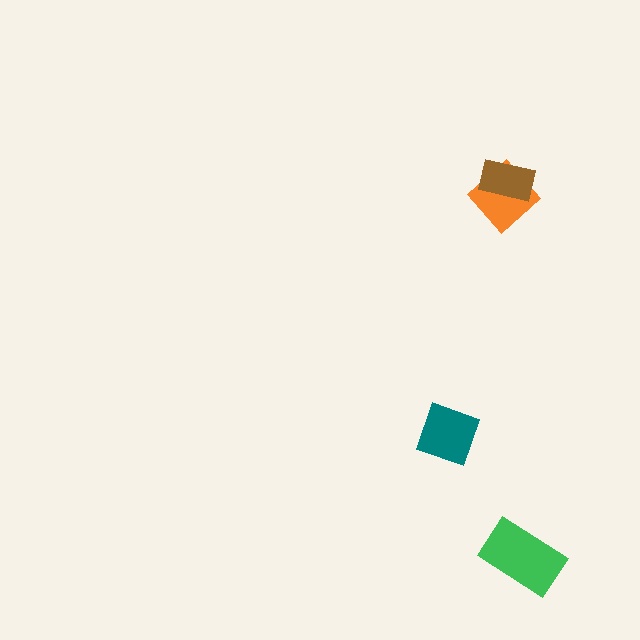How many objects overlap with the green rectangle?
0 objects overlap with the green rectangle.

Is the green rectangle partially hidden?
No, no other shape covers it.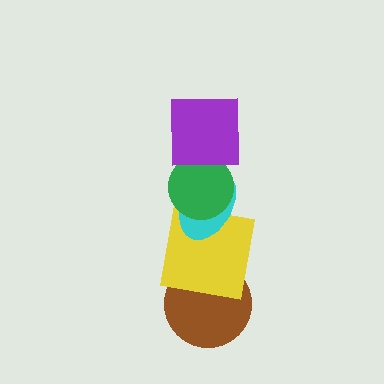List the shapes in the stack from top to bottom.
From top to bottom: the purple square, the green circle, the cyan ellipse, the yellow square, the brown circle.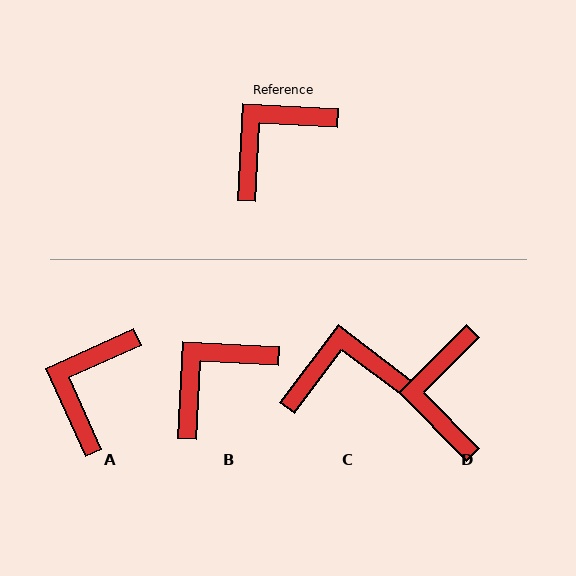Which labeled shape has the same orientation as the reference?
B.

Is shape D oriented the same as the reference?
No, it is off by about 48 degrees.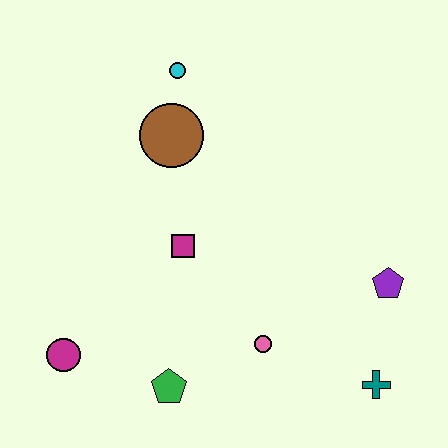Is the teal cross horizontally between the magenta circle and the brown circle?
No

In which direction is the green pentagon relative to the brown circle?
The green pentagon is below the brown circle.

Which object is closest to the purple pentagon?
The teal cross is closest to the purple pentagon.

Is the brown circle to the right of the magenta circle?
Yes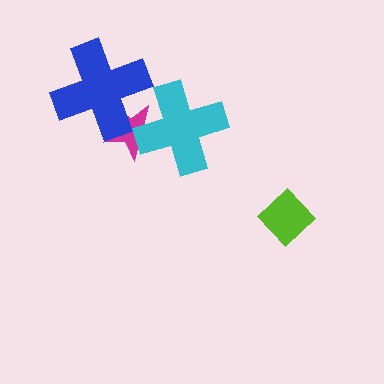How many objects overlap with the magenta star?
2 objects overlap with the magenta star.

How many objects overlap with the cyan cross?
1 object overlaps with the cyan cross.